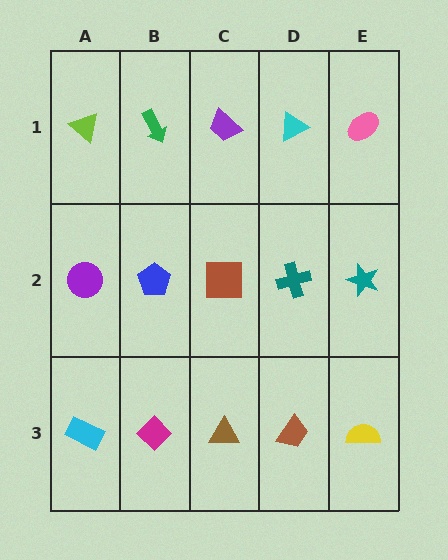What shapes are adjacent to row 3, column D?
A teal cross (row 2, column D), a brown triangle (row 3, column C), a yellow semicircle (row 3, column E).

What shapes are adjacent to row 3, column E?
A teal star (row 2, column E), a brown trapezoid (row 3, column D).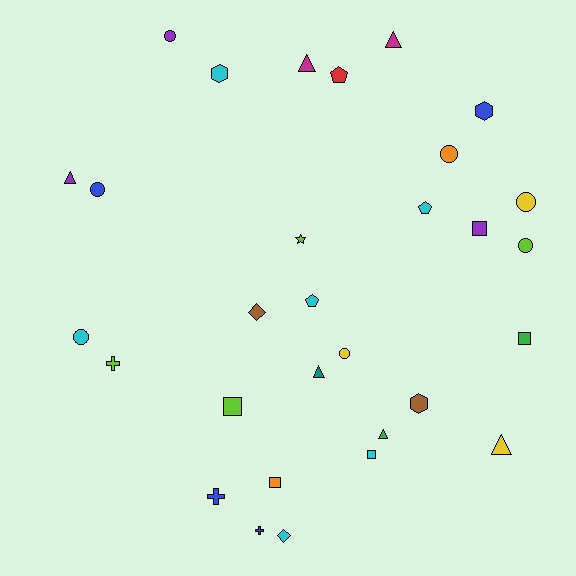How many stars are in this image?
There is 1 star.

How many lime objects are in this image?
There are 4 lime objects.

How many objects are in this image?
There are 30 objects.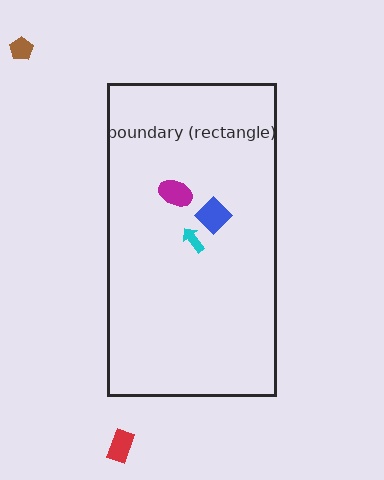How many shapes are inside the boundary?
3 inside, 2 outside.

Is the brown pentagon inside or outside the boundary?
Outside.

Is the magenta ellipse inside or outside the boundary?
Inside.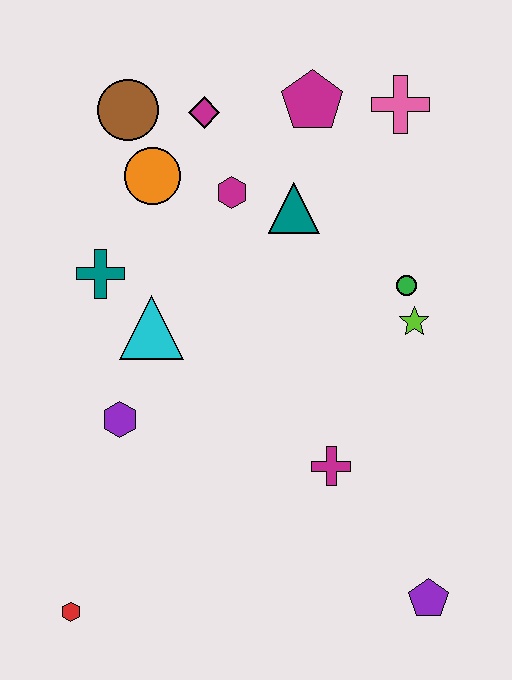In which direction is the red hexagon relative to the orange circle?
The red hexagon is below the orange circle.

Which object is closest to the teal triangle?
The magenta hexagon is closest to the teal triangle.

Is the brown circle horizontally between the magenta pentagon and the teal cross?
Yes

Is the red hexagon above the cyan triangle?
No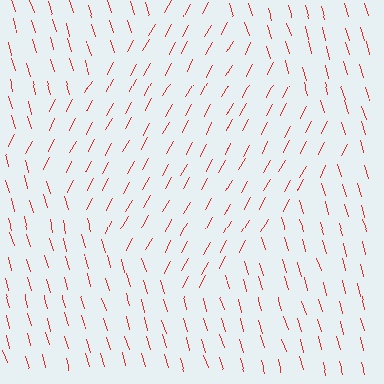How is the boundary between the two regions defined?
The boundary is defined purely by a change in line orientation (approximately 45 degrees difference). All lines are the same color and thickness.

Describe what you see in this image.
The image is filled with small red line segments. A diamond region in the image has lines oriented differently from the surrounding lines, creating a visible texture boundary.